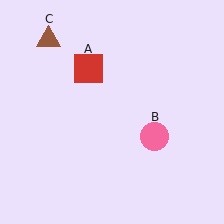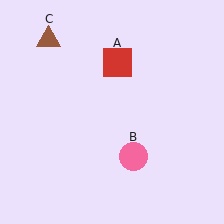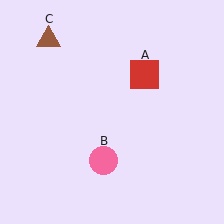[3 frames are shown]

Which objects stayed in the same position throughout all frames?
Brown triangle (object C) remained stationary.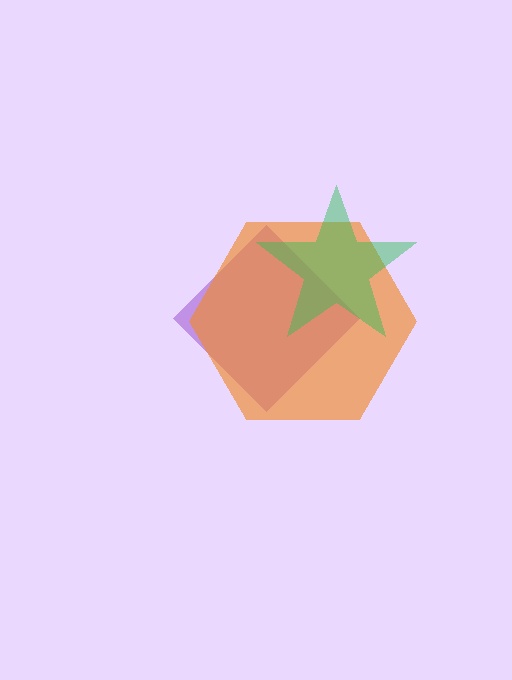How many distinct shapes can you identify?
There are 3 distinct shapes: a purple diamond, an orange hexagon, a green star.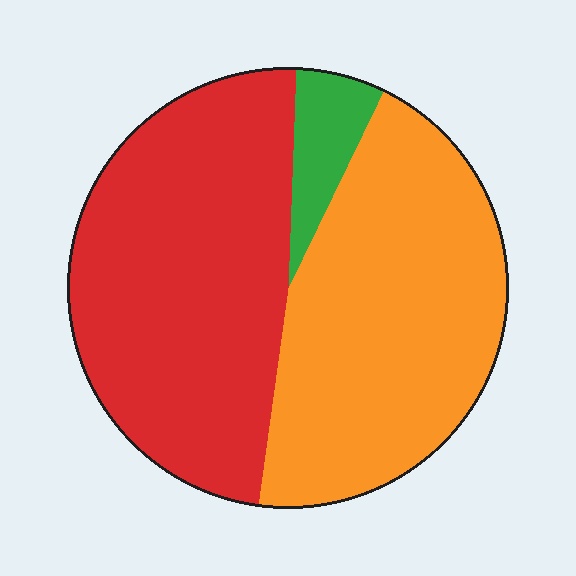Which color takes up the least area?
Green, at roughly 5%.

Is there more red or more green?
Red.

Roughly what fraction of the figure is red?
Red covers 49% of the figure.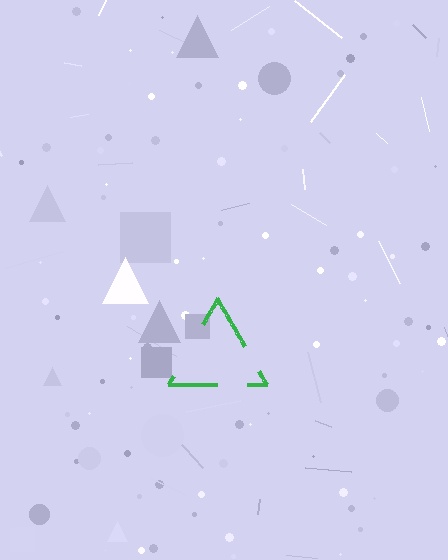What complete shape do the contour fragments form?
The contour fragments form a triangle.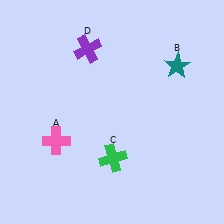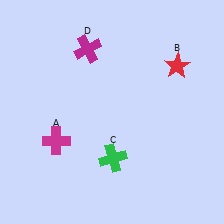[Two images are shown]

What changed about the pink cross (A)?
In Image 1, A is pink. In Image 2, it changed to magenta.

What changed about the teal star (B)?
In Image 1, B is teal. In Image 2, it changed to red.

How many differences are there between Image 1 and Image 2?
There are 3 differences between the two images.